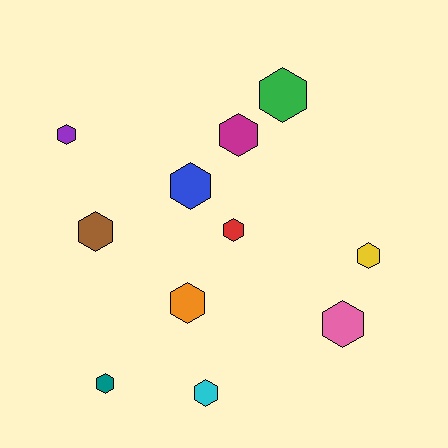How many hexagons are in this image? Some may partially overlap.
There are 11 hexagons.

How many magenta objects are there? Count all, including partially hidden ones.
There is 1 magenta object.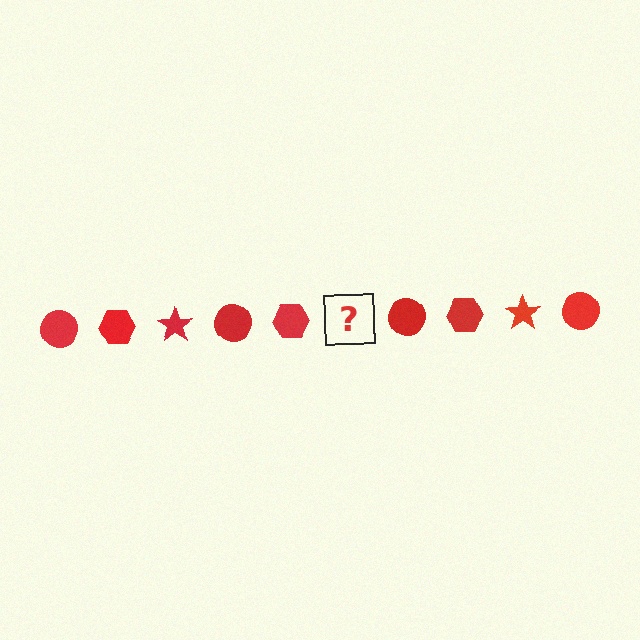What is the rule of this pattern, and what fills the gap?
The rule is that the pattern cycles through circle, hexagon, star shapes in red. The gap should be filled with a red star.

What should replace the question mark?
The question mark should be replaced with a red star.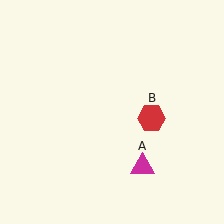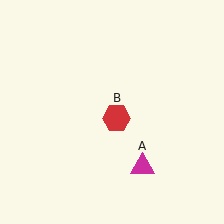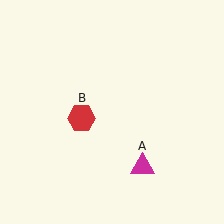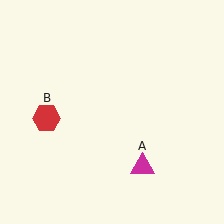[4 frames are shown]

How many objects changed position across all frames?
1 object changed position: red hexagon (object B).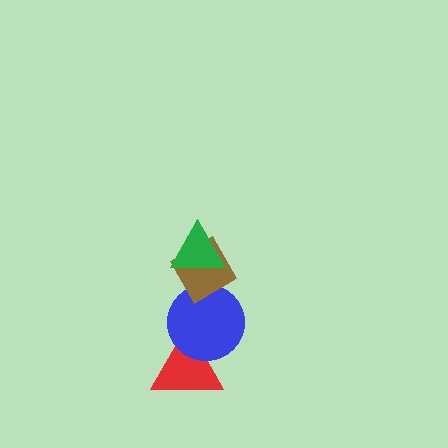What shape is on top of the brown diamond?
The green triangle is on top of the brown diamond.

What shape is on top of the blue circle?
The brown diamond is on top of the blue circle.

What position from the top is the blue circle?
The blue circle is 3rd from the top.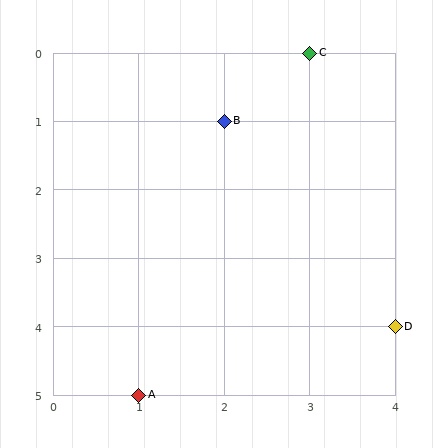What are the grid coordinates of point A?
Point A is at grid coordinates (1, 5).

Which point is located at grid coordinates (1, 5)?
Point A is at (1, 5).